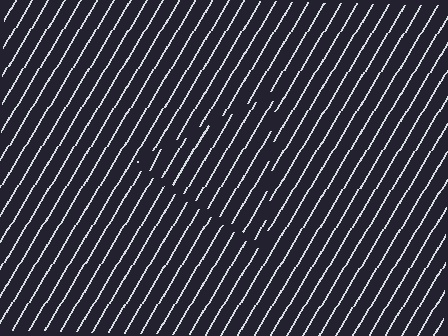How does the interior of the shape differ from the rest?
The interior of the shape contains the same grating, shifted by half a period — the contour is defined by the phase discontinuity where line-ends from the inner and outer gratings abut.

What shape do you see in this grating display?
An illusory triangle. The interior of the shape contains the same grating, shifted by half a period — the contour is defined by the phase discontinuity where line-ends from the inner and outer gratings abut.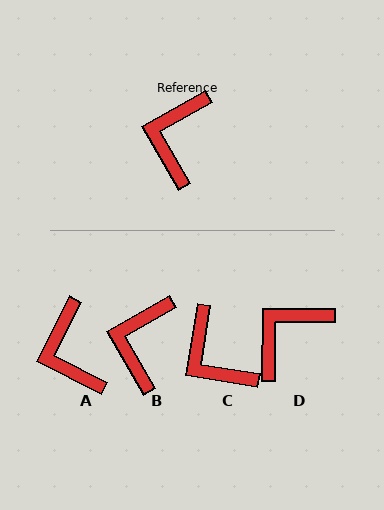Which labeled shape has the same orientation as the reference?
B.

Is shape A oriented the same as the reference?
No, it is off by about 33 degrees.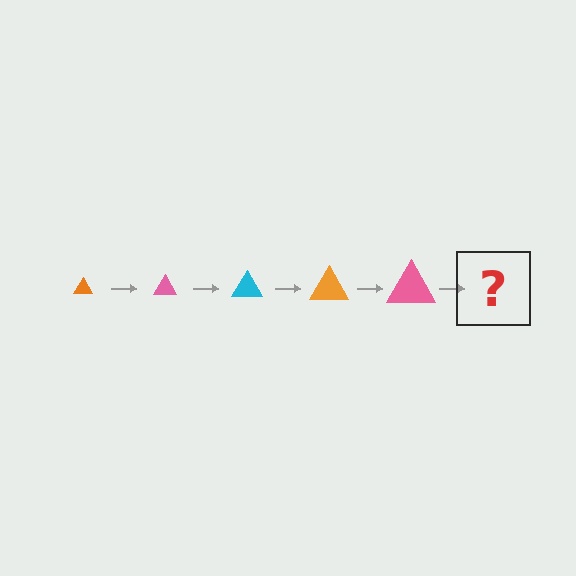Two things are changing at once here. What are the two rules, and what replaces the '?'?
The two rules are that the triangle grows larger each step and the color cycles through orange, pink, and cyan. The '?' should be a cyan triangle, larger than the previous one.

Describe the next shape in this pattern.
It should be a cyan triangle, larger than the previous one.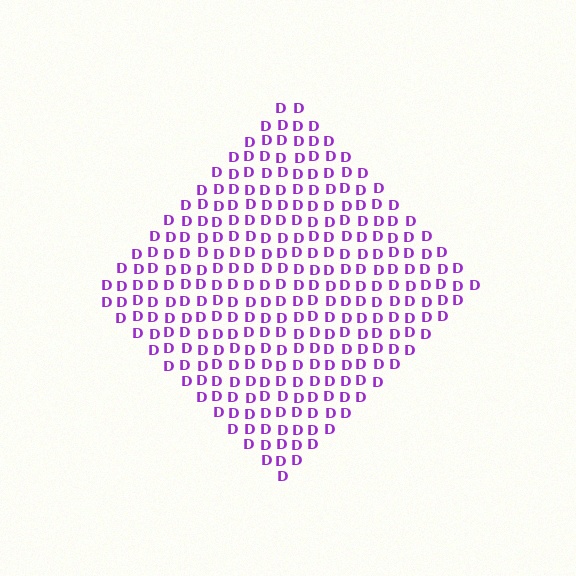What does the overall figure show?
The overall figure shows a diamond.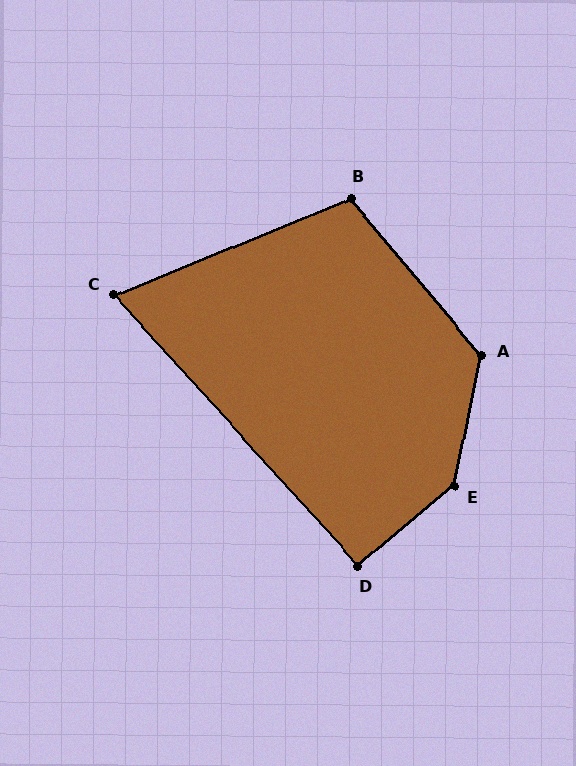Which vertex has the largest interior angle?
E, at approximately 141 degrees.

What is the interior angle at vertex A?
Approximately 128 degrees (obtuse).